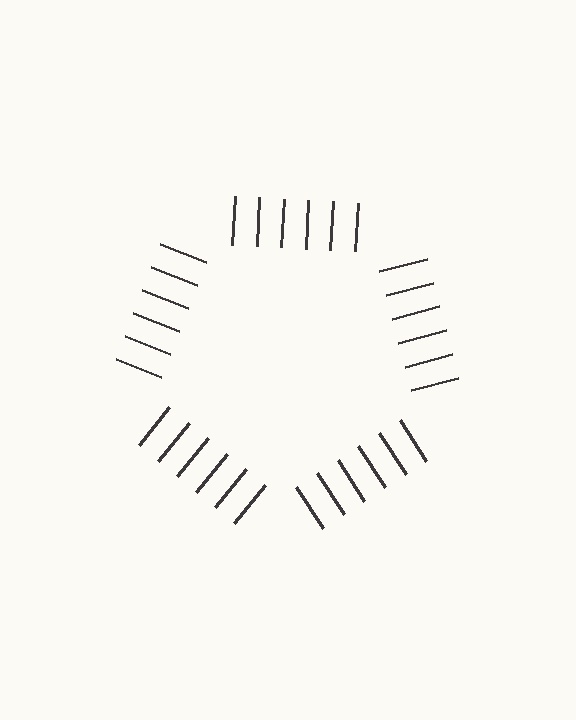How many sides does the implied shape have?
5 sides — the line-ends trace a pentagon.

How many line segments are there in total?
30 — 6 along each of the 5 edges.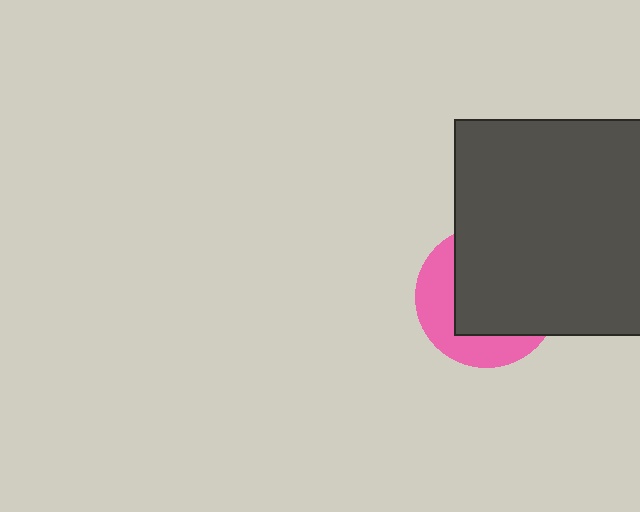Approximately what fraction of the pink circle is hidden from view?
Roughly 64% of the pink circle is hidden behind the dark gray square.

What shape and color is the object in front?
The object in front is a dark gray square.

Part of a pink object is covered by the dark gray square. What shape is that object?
It is a circle.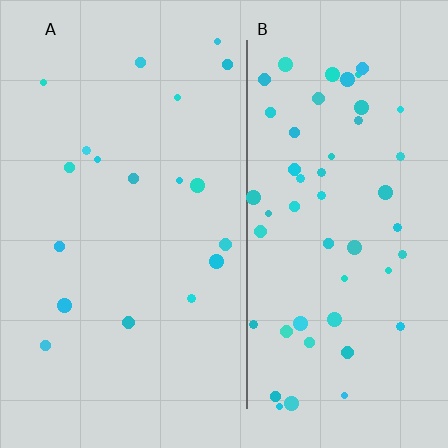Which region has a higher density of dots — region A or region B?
B (the right).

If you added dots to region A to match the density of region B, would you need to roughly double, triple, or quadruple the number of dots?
Approximately triple.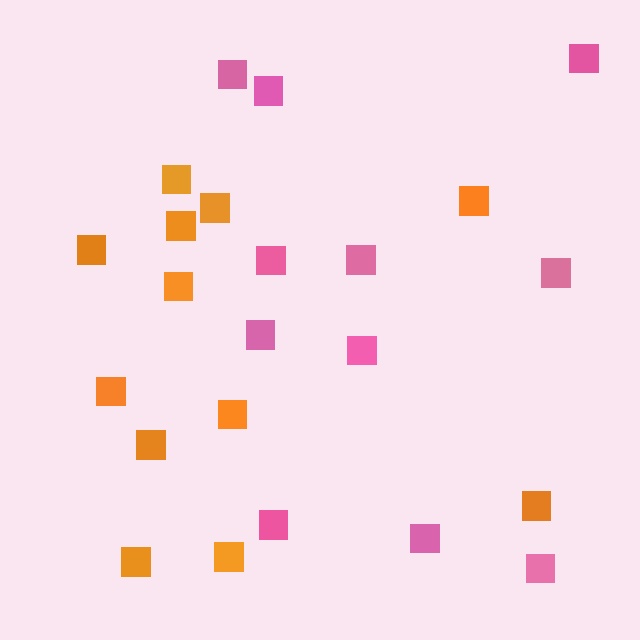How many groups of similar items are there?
There are 2 groups: one group of pink squares (11) and one group of orange squares (12).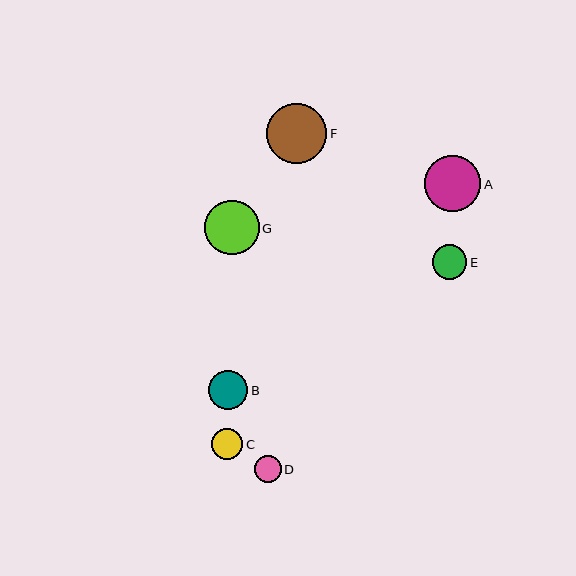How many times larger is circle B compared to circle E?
Circle B is approximately 1.1 times the size of circle E.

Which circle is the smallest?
Circle D is the smallest with a size of approximately 27 pixels.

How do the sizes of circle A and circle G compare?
Circle A and circle G are approximately the same size.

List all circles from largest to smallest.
From largest to smallest: F, A, G, B, E, C, D.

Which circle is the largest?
Circle F is the largest with a size of approximately 61 pixels.